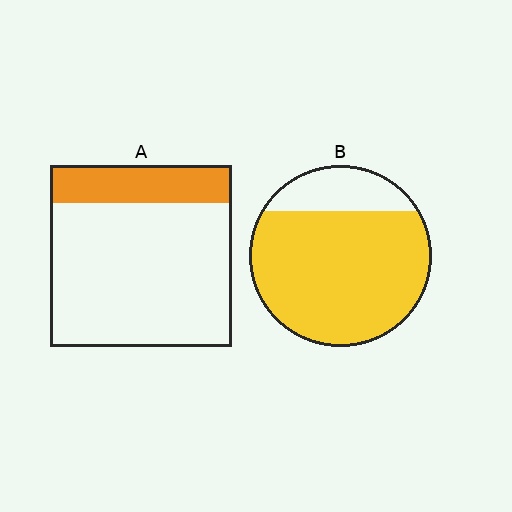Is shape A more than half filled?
No.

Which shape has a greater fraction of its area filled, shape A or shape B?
Shape B.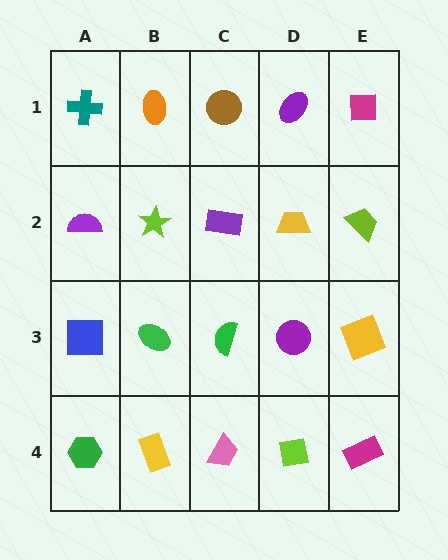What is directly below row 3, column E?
A magenta rectangle.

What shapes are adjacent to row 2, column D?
A purple ellipse (row 1, column D), a purple circle (row 3, column D), a purple rectangle (row 2, column C), a lime trapezoid (row 2, column E).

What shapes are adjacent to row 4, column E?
A yellow square (row 3, column E), a lime square (row 4, column D).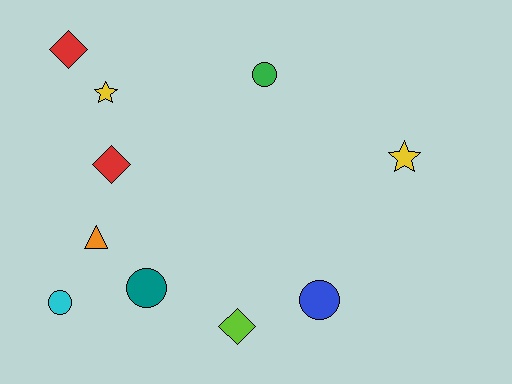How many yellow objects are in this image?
There are 2 yellow objects.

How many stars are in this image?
There are 2 stars.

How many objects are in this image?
There are 10 objects.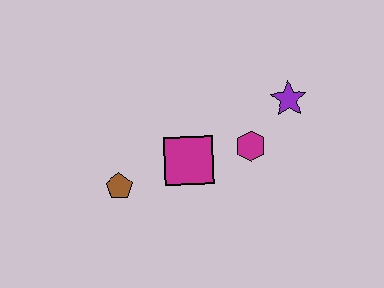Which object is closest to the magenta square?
The magenta hexagon is closest to the magenta square.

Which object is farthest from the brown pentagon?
The purple star is farthest from the brown pentagon.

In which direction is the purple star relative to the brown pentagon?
The purple star is to the right of the brown pentagon.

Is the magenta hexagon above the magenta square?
Yes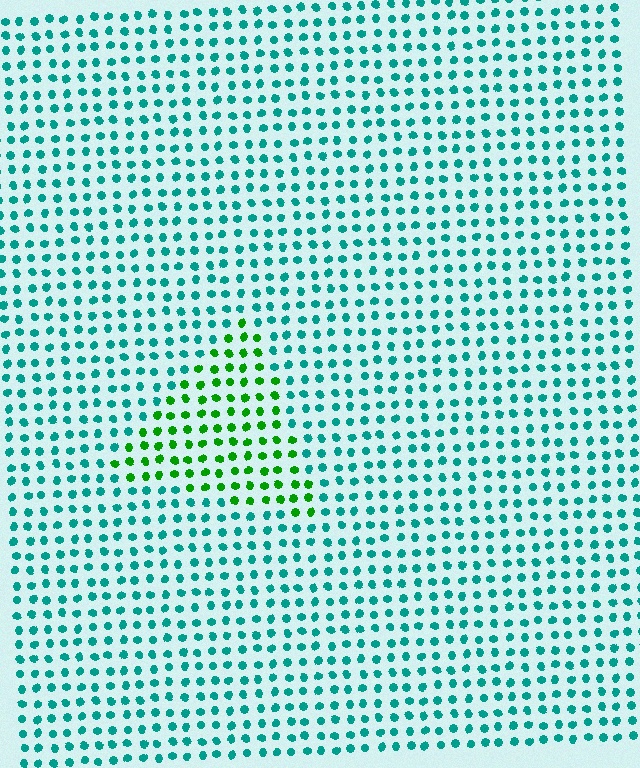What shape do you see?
I see a triangle.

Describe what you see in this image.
The image is filled with small teal elements in a uniform arrangement. A triangle-shaped region is visible where the elements are tinted to a slightly different hue, forming a subtle color boundary.